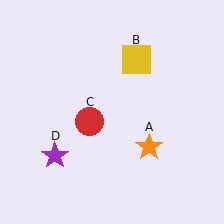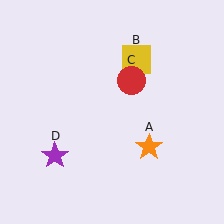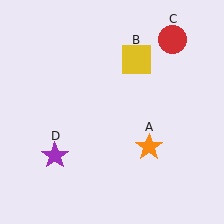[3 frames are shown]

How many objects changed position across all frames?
1 object changed position: red circle (object C).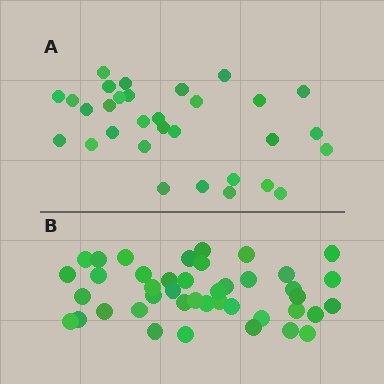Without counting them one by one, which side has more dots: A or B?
Region B (the bottom region) has more dots.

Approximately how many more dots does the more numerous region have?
Region B has roughly 12 or so more dots than region A.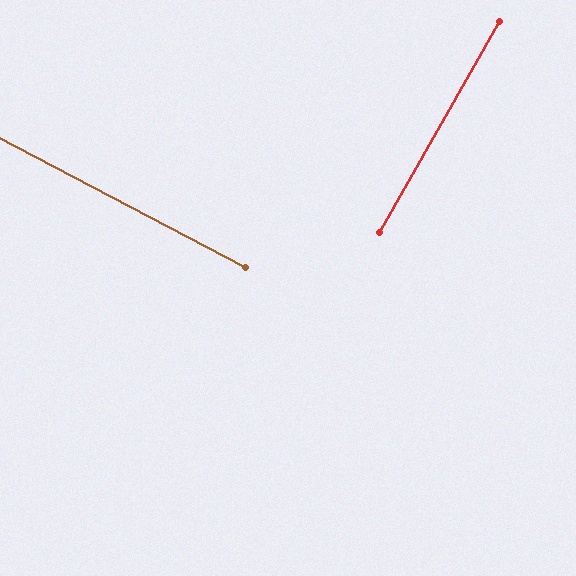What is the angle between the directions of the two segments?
Approximately 88 degrees.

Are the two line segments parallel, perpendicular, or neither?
Perpendicular — they meet at approximately 88°.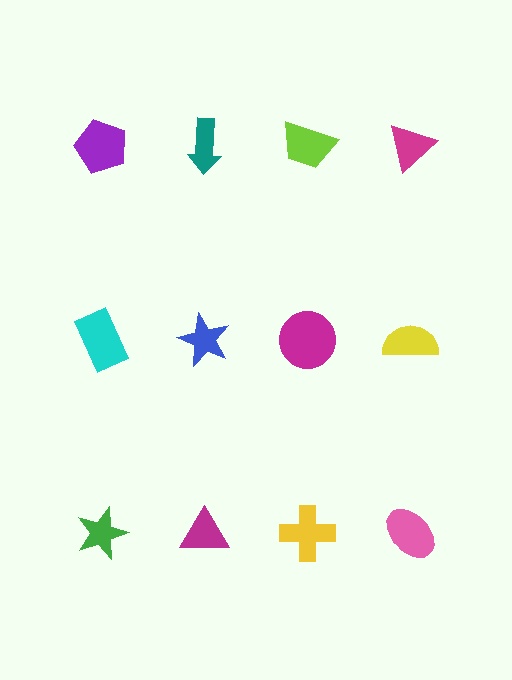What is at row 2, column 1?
A cyan rectangle.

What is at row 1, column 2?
A teal arrow.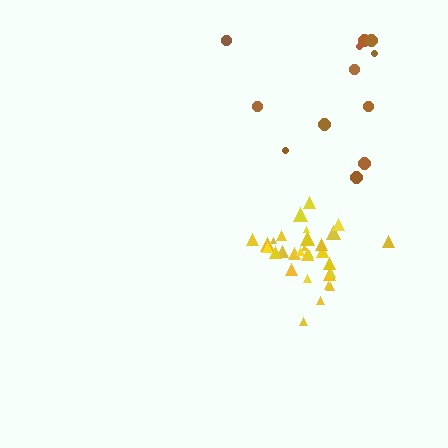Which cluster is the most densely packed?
Yellow.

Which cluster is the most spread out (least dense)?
Brown.